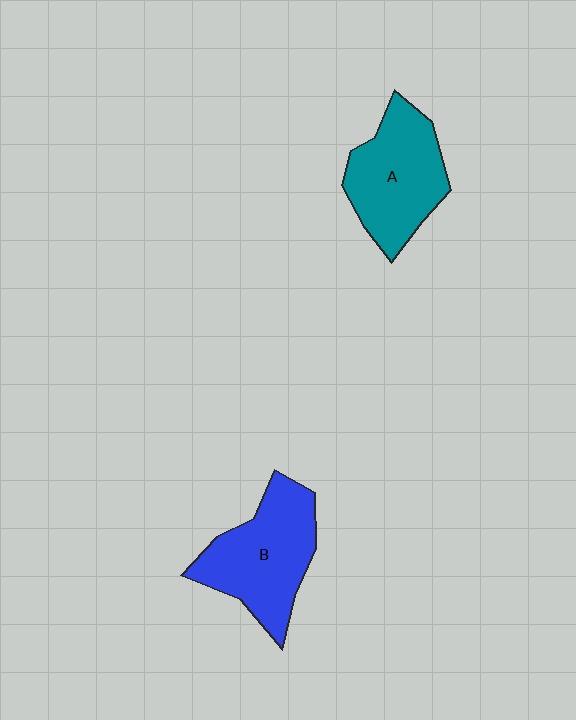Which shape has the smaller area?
Shape A (teal).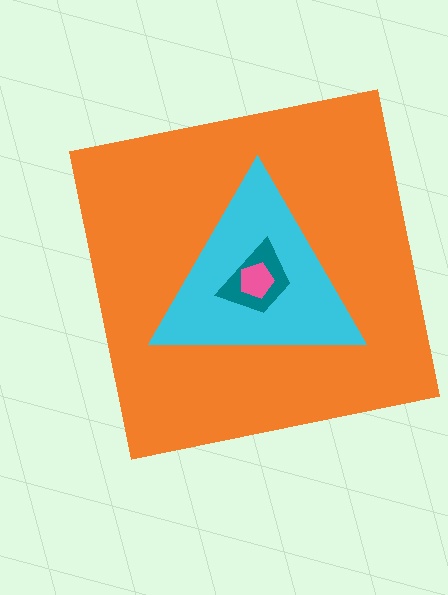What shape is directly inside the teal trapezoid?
The pink pentagon.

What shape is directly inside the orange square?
The cyan triangle.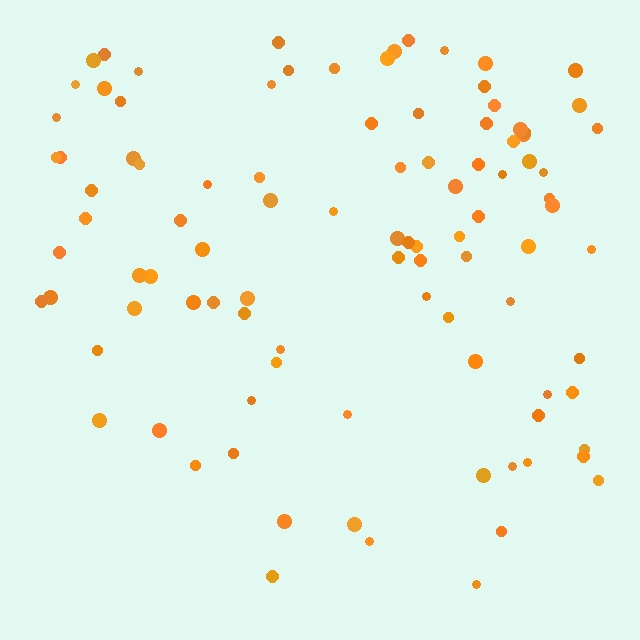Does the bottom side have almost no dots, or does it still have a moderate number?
Still a moderate number, just noticeably fewer than the top.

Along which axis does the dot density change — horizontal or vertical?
Vertical.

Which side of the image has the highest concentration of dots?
The top.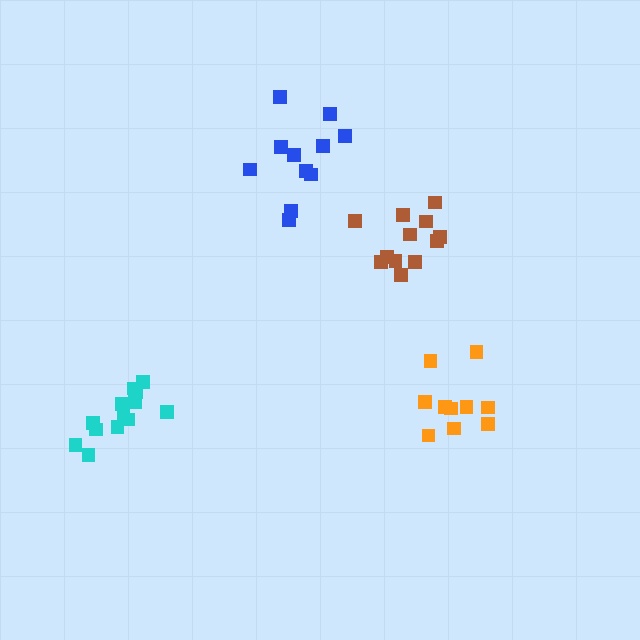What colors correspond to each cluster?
The clusters are colored: cyan, orange, blue, brown.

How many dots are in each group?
Group 1: 13 dots, Group 2: 10 dots, Group 3: 11 dots, Group 4: 12 dots (46 total).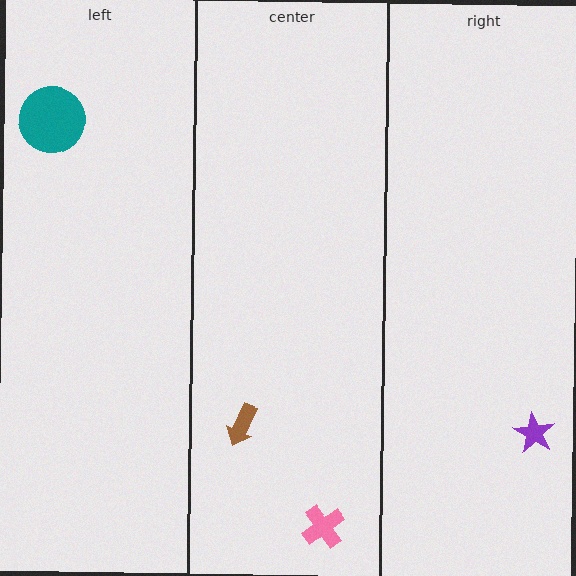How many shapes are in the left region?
1.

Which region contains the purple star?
The right region.